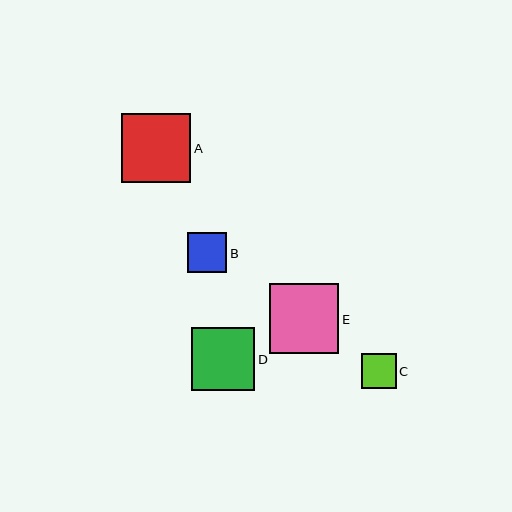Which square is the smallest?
Square C is the smallest with a size of approximately 35 pixels.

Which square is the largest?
Square E is the largest with a size of approximately 70 pixels.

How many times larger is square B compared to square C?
Square B is approximately 1.1 times the size of square C.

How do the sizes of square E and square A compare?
Square E and square A are approximately the same size.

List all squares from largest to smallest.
From largest to smallest: E, A, D, B, C.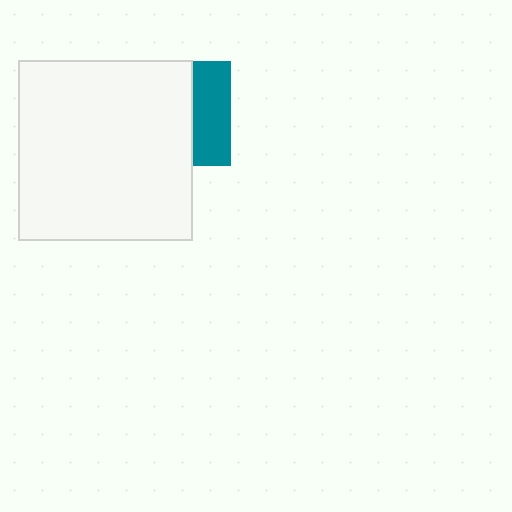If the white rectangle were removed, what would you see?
You would see the complete teal square.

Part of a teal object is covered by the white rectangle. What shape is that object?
It is a square.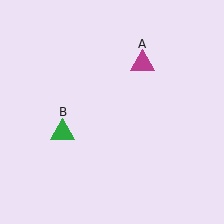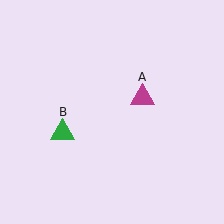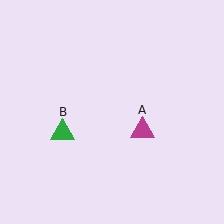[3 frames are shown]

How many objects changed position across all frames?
1 object changed position: magenta triangle (object A).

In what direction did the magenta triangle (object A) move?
The magenta triangle (object A) moved down.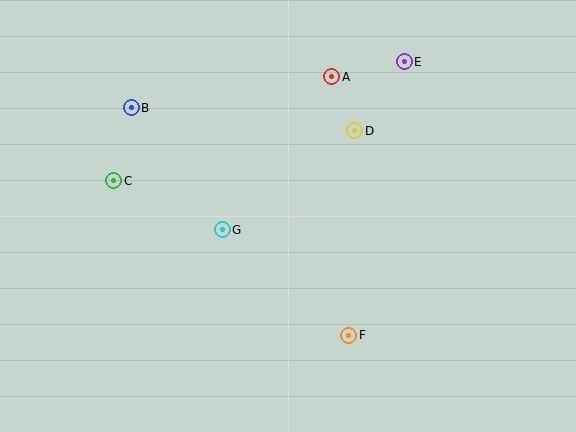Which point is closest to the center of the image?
Point G at (222, 230) is closest to the center.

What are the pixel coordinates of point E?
Point E is at (404, 62).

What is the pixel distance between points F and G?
The distance between F and G is 164 pixels.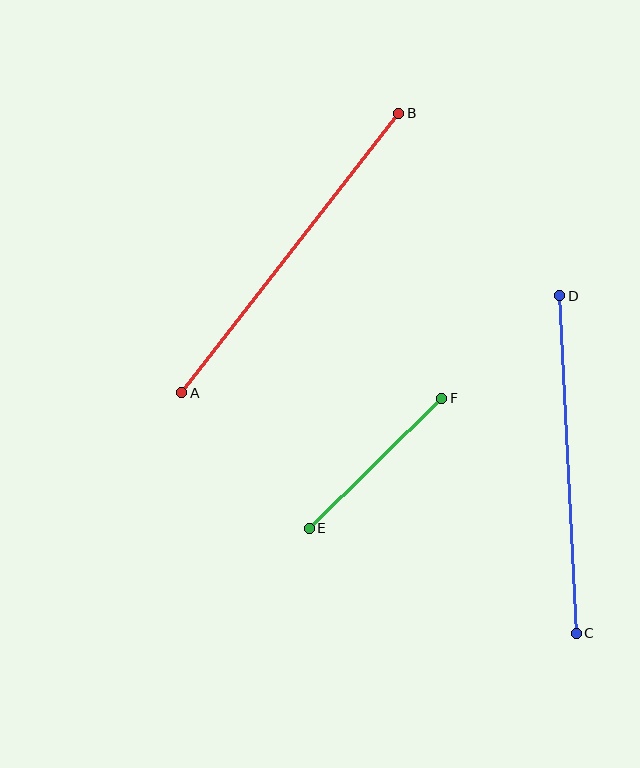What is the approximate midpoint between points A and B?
The midpoint is at approximately (290, 253) pixels.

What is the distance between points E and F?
The distance is approximately 185 pixels.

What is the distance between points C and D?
The distance is approximately 338 pixels.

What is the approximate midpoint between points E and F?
The midpoint is at approximately (376, 463) pixels.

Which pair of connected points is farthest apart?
Points A and B are farthest apart.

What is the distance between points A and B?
The distance is approximately 354 pixels.